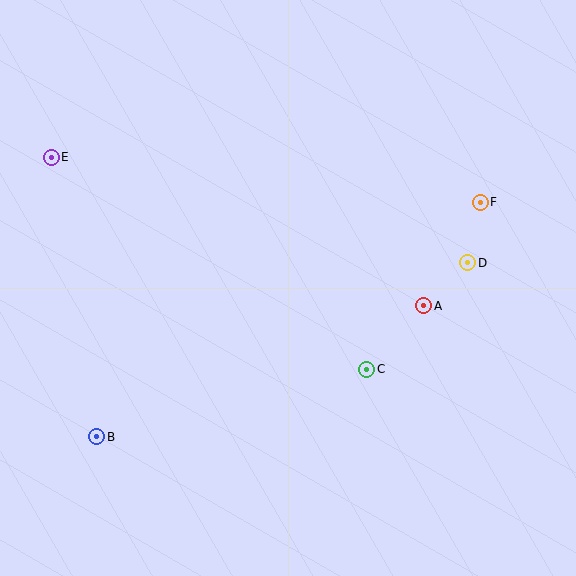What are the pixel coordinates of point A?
Point A is at (424, 306).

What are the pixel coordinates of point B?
Point B is at (97, 437).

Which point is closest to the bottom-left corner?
Point B is closest to the bottom-left corner.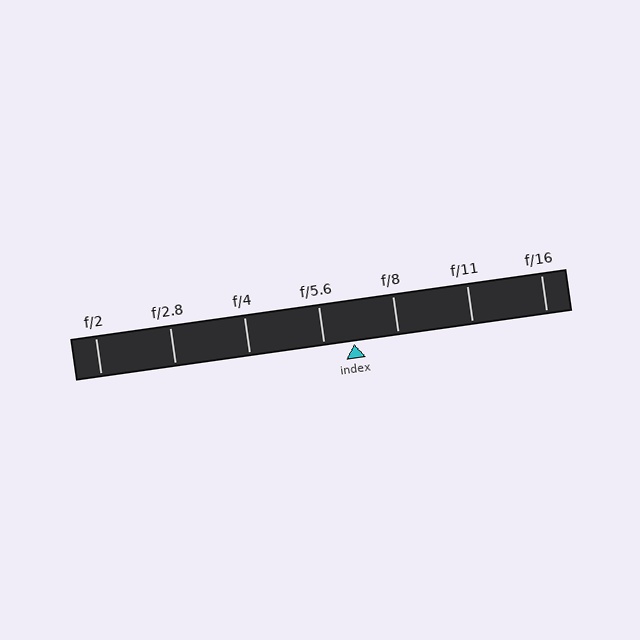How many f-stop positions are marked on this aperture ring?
There are 7 f-stop positions marked.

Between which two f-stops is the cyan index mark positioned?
The index mark is between f/5.6 and f/8.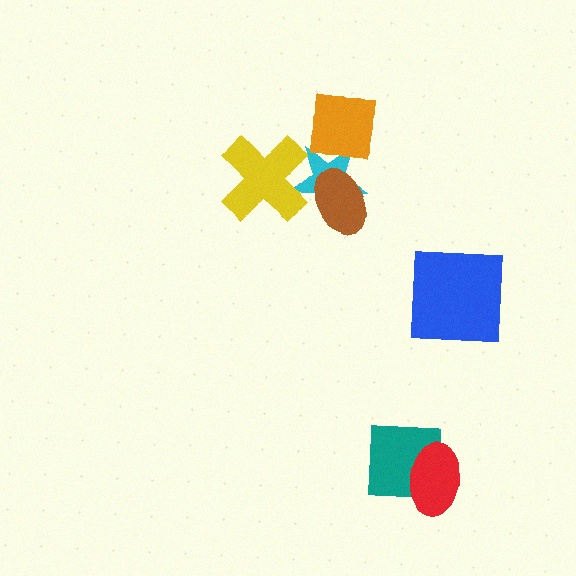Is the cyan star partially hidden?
Yes, it is partially covered by another shape.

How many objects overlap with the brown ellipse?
1 object overlaps with the brown ellipse.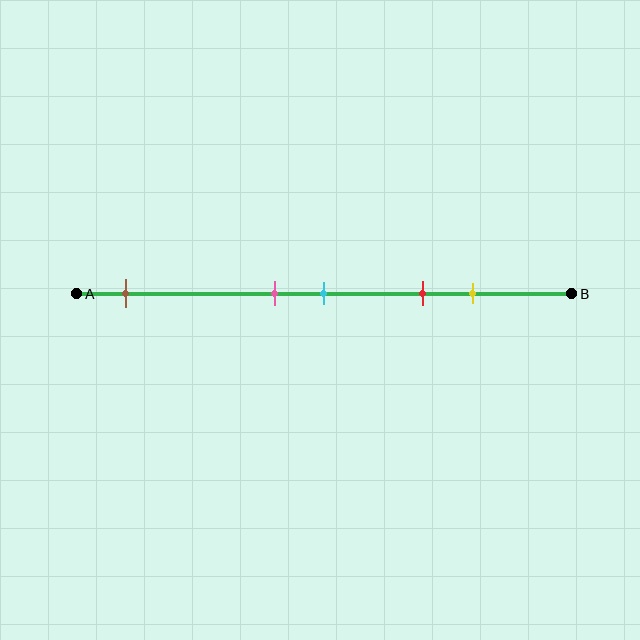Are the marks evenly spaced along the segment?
No, the marks are not evenly spaced.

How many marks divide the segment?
There are 5 marks dividing the segment.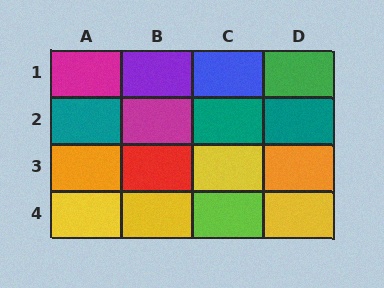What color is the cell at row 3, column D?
Orange.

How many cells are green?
1 cell is green.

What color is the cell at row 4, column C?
Lime.